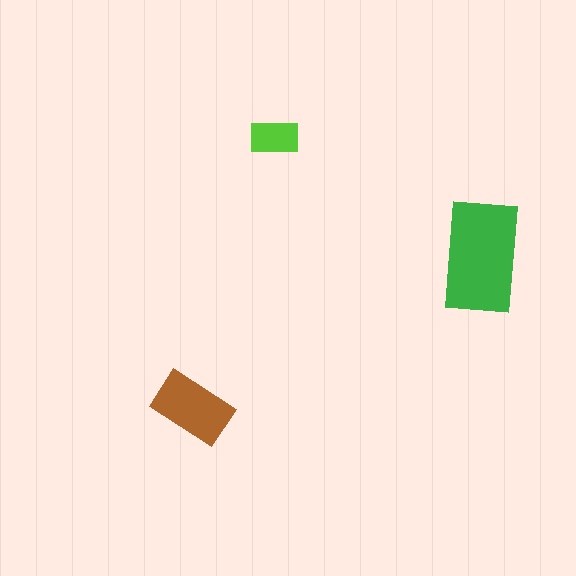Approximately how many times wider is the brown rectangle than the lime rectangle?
About 1.5 times wider.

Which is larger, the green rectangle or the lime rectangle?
The green one.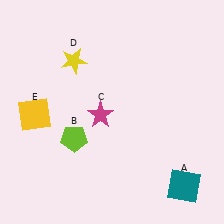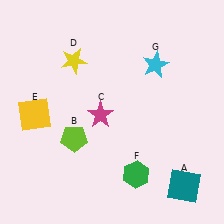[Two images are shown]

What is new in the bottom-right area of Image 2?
A green hexagon (F) was added in the bottom-right area of Image 2.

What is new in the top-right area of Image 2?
A cyan star (G) was added in the top-right area of Image 2.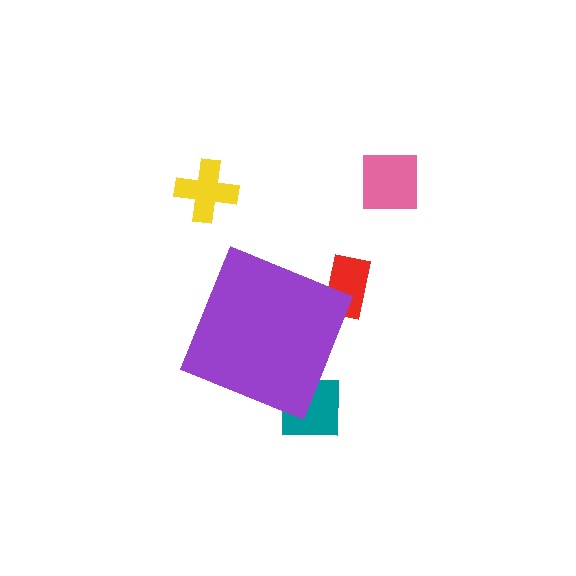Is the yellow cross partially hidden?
No, the yellow cross is fully visible.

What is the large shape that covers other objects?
A purple diamond.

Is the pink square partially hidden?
No, the pink square is fully visible.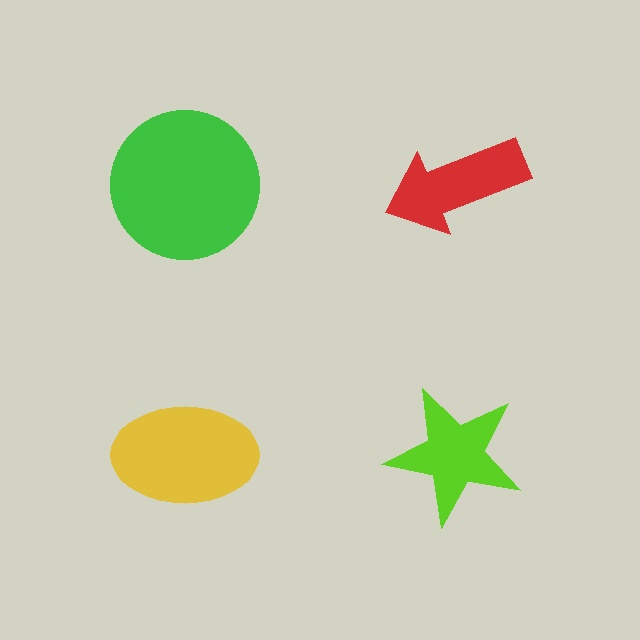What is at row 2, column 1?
A yellow ellipse.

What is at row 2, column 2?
A lime star.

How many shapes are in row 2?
2 shapes.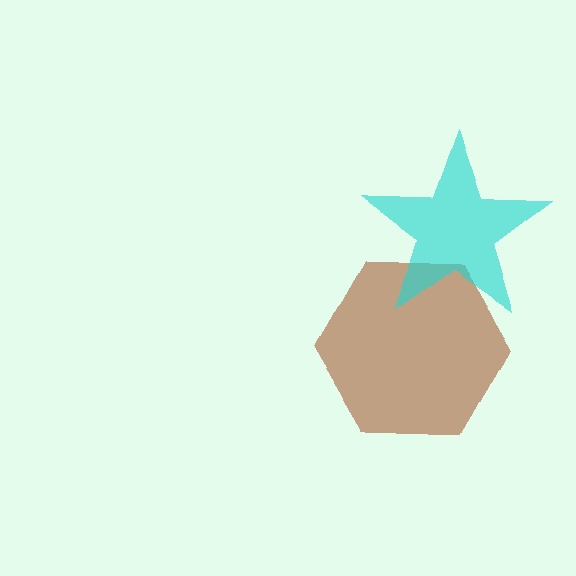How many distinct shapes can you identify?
There are 2 distinct shapes: a brown hexagon, a cyan star.